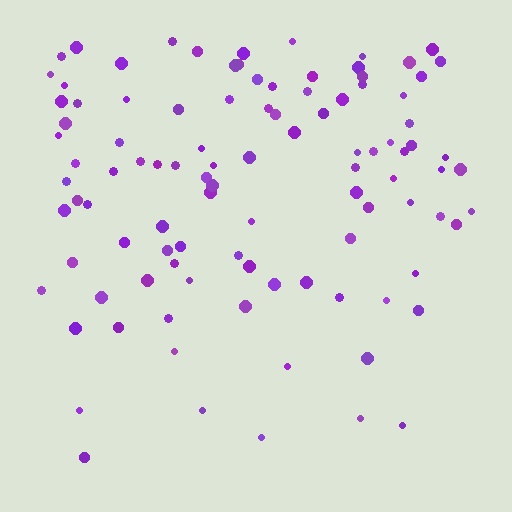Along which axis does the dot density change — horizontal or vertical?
Vertical.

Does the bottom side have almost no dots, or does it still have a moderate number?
Still a moderate number, just noticeably fewer than the top.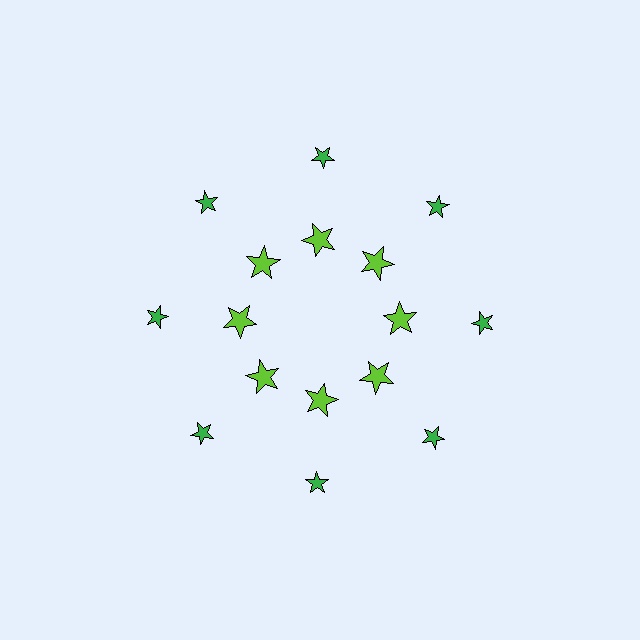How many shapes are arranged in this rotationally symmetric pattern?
There are 16 shapes, arranged in 8 groups of 2.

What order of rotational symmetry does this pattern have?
This pattern has 8-fold rotational symmetry.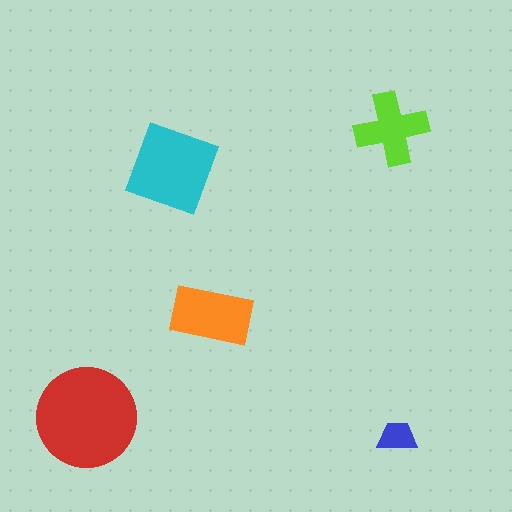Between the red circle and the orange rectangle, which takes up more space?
The red circle.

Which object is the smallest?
The blue trapezoid.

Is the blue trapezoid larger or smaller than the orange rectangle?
Smaller.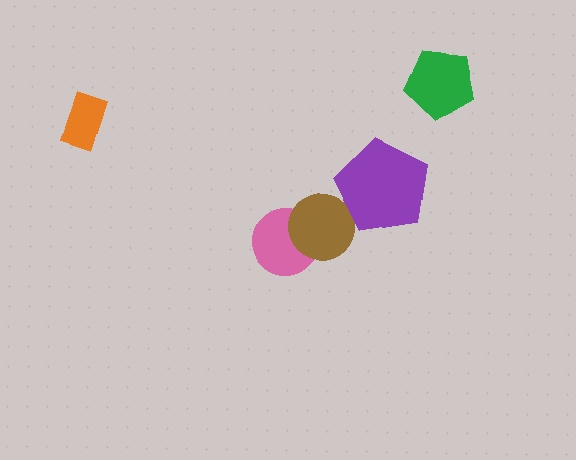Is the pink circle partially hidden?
Yes, it is partially covered by another shape.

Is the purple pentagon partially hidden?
No, no other shape covers it.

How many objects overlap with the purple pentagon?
1 object overlaps with the purple pentagon.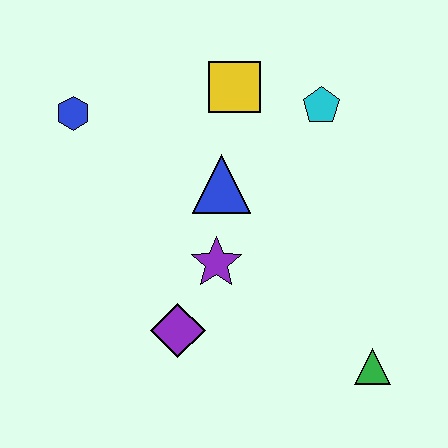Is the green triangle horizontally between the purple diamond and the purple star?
No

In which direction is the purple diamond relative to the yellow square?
The purple diamond is below the yellow square.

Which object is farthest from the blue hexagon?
The green triangle is farthest from the blue hexagon.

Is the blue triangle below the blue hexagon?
Yes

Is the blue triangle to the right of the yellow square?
No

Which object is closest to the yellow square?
The cyan pentagon is closest to the yellow square.